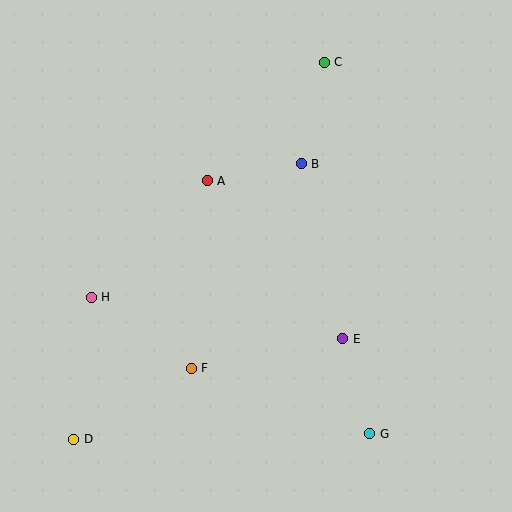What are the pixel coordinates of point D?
Point D is at (74, 439).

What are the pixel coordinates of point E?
Point E is at (343, 339).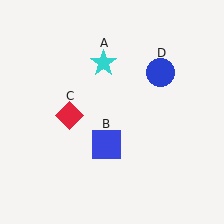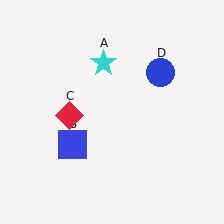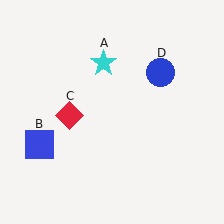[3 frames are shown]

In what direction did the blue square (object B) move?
The blue square (object B) moved left.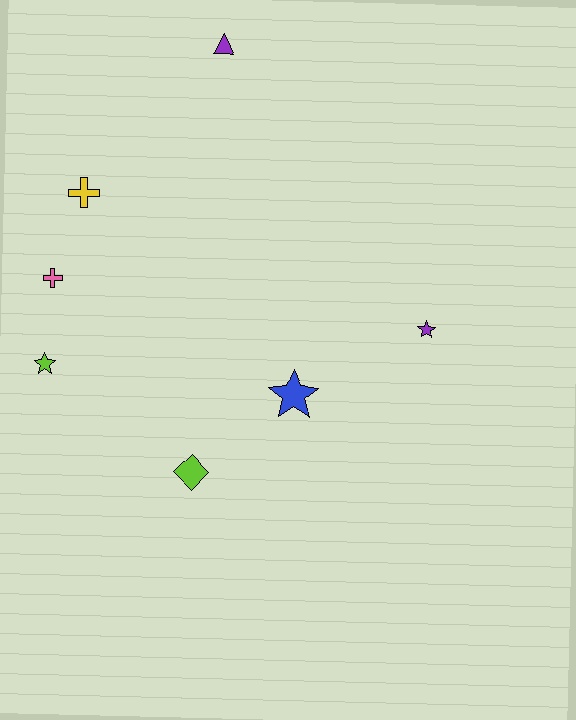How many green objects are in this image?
There are no green objects.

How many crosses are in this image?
There are 2 crosses.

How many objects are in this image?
There are 7 objects.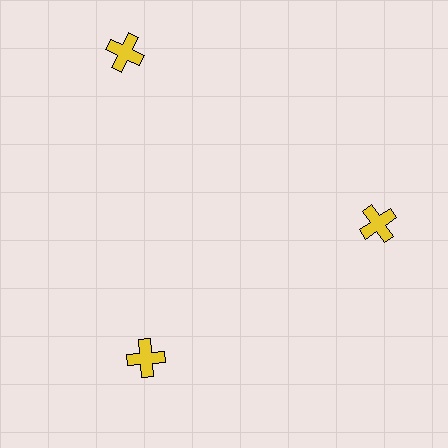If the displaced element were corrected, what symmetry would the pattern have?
It would have 3-fold rotational symmetry — the pattern would map onto itself every 120 degrees.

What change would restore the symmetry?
The symmetry would be restored by moving it inward, back onto the ring so that all 3 crosses sit at equal angles and equal distance from the center.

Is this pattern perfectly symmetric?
No. The 3 yellow crosses are arranged in a ring, but one element near the 11 o'clock position is pushed outward from the center, breaking the 3-fold rotational symmetry.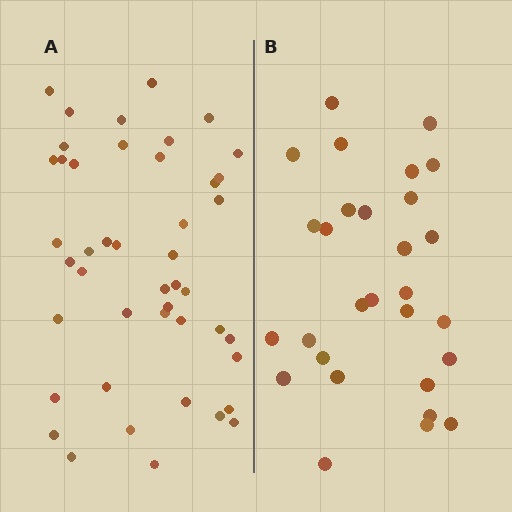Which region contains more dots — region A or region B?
Region A (the left region) has more dots.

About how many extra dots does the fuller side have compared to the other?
Region A has approximately 15 more dots than region B.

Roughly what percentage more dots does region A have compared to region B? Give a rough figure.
About 55% more.